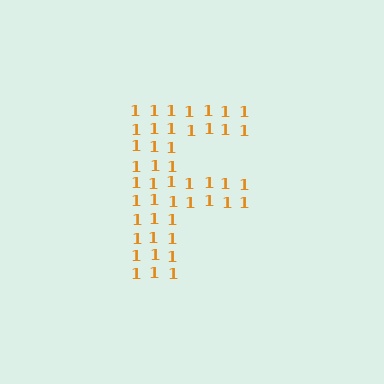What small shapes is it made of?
It is made of small digit 1's.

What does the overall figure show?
The overall figure shows the letter F.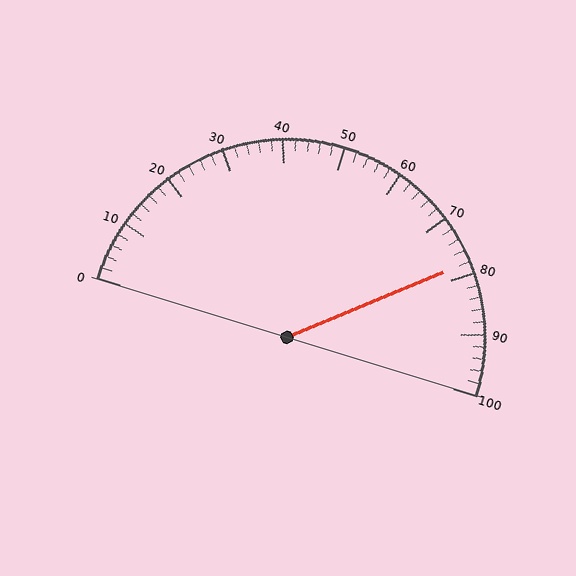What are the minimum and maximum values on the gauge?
The gauge ranges from 0 to 100.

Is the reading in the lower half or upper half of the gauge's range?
The reading is in the upper half of the range (0 to 100).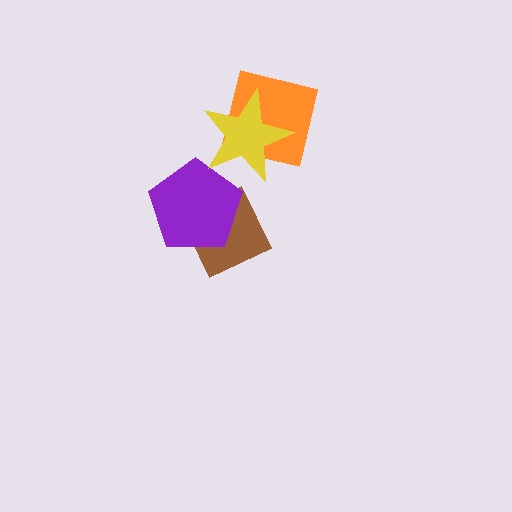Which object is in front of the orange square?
The yellow star is in front of the orange square.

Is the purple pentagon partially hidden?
Yes, it is partially covered by another shape.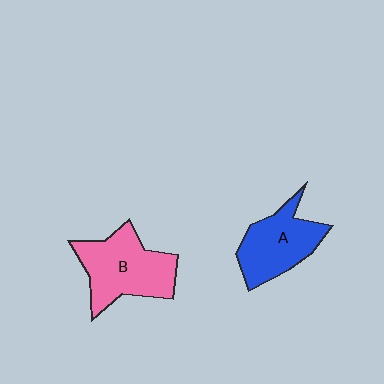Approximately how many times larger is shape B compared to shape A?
Approximately 1.2 times.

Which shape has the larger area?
Shape B (pink).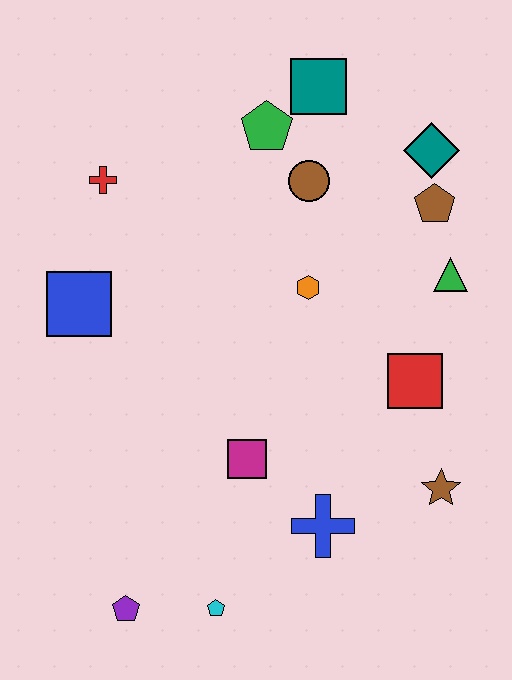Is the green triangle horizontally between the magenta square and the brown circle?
No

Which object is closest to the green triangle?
The brown pentagon is closest to the green triangle.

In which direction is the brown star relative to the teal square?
The brown star is below the teal square.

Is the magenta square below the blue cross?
No